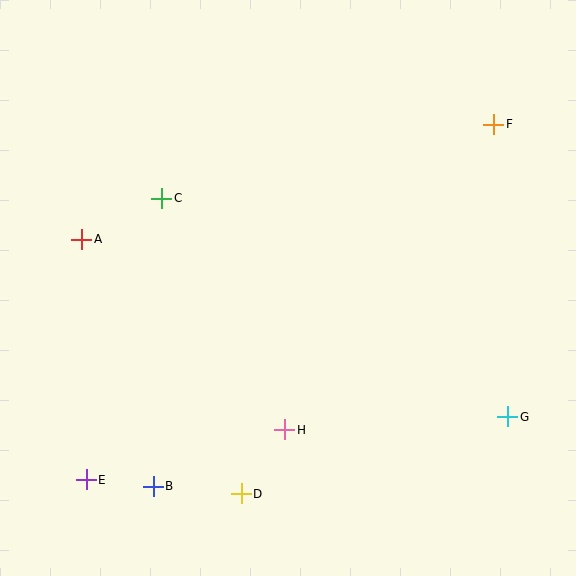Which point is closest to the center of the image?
Point H at (285, 430) is closest to the center.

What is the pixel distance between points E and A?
The distance between E and A is 240 pixels.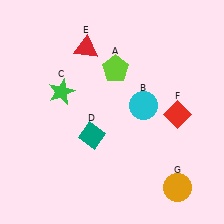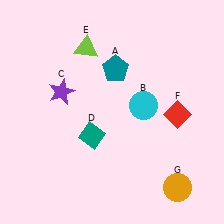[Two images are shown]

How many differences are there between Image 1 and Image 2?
There are 3 differences between the two images.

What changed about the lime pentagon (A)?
In Image 1, A is lime. In Image 2, it changed to teal.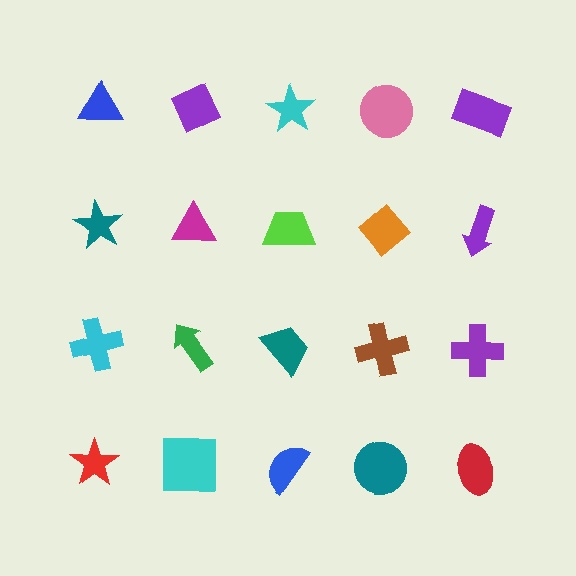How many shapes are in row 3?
5 shapes.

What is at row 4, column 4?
A teal circle.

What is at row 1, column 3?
A cyan star.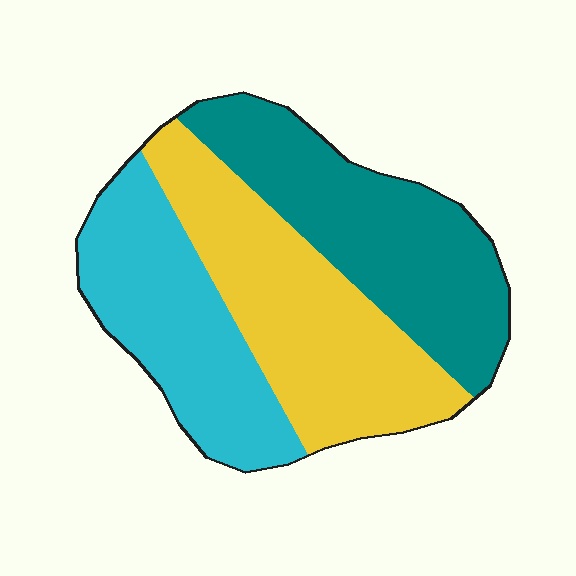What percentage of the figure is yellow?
Yellow takes up about three eighths (3/8) of the figure.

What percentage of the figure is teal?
Teal takes up between a quarter and a half of the figure.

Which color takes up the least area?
Cyan, at roughly 30%.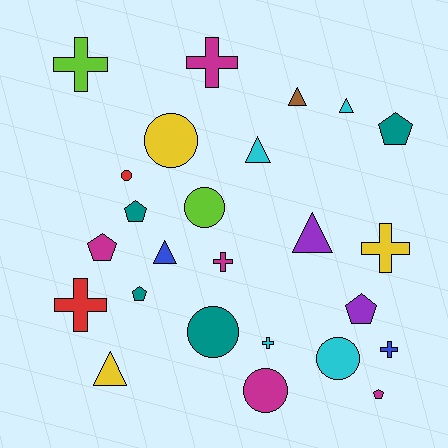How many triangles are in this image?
There are 6 triangles.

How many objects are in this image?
There are 25 objects.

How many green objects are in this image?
There are no green objects.